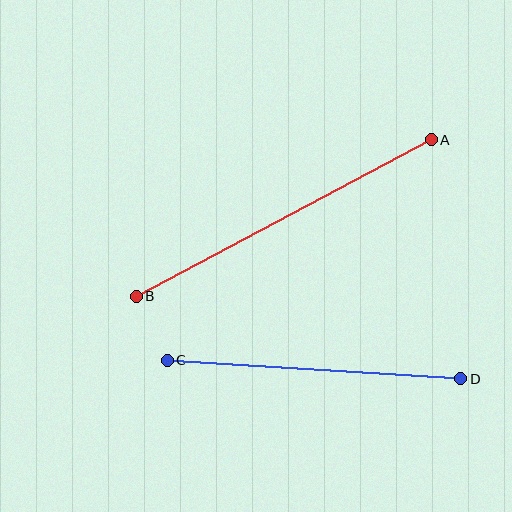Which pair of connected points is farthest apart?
Points A and B are farthest apart.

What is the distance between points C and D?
The distance is approximately 294 pixels.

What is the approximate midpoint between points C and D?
The midpoint is at approximately (314, 370) pixels.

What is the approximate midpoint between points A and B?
The midpoint is at approximately (284, 218) pixels.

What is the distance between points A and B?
The distance is approximately 334 pixels.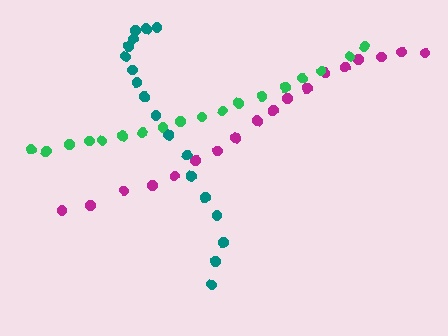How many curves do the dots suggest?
There are 3 distinct paths.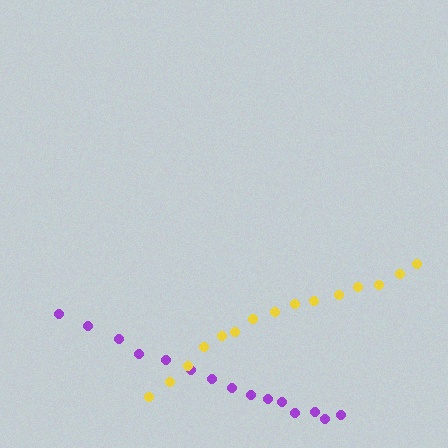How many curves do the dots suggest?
There are 2 distinct paths.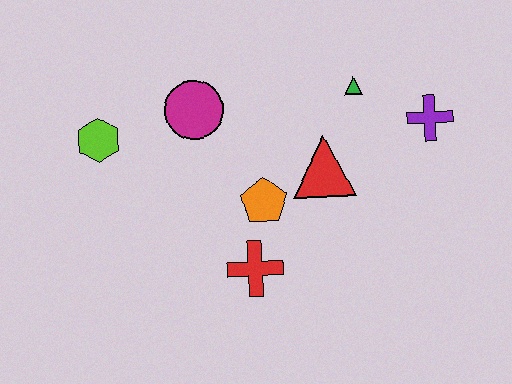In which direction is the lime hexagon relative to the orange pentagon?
The lime hexagon is to the left of the orange pentagon.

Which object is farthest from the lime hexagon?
The purple cross is farthest from the lime hexagon.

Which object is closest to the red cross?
The orange pentagon is closest to the red cross.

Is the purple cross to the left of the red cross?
No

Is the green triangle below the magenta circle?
No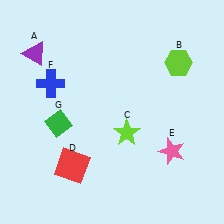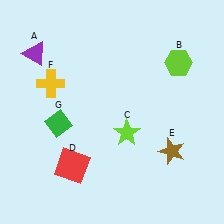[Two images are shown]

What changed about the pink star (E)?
In Image 1, E is pink. In Image 2, it changed to brown.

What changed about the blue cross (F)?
In Image 1, F is blue. In Image 2, it changed to yellow.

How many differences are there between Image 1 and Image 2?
There are 2 differences between the two images.